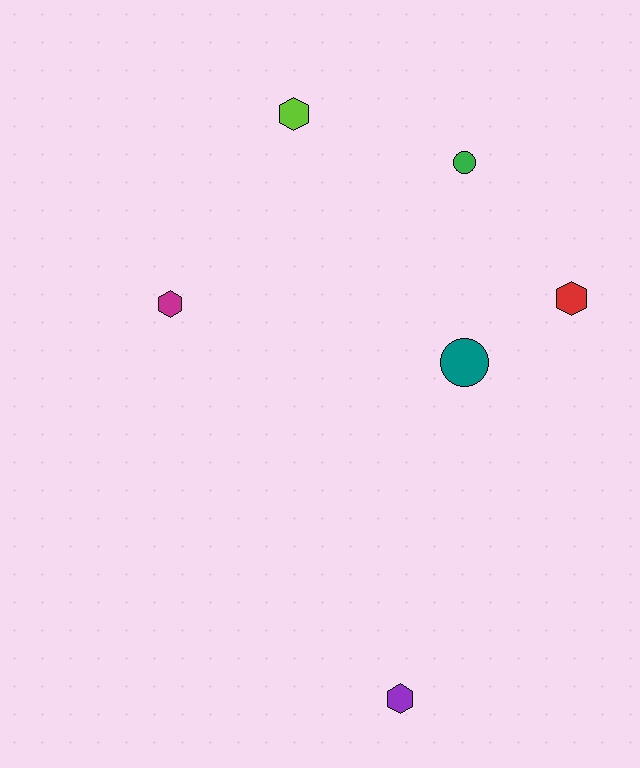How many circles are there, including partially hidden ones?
There are 2 circles.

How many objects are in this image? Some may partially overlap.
There are 6 objects.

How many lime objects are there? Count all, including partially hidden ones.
There is 1 lime object.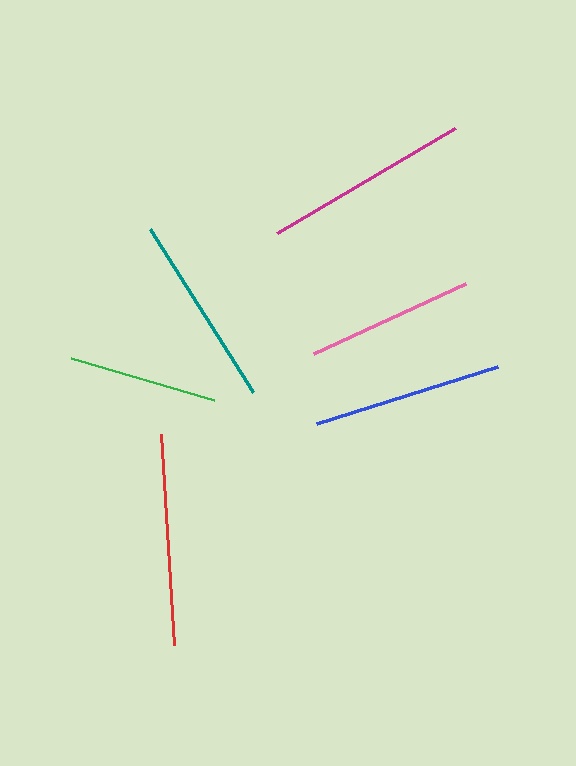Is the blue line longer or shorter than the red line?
The red line is longer than the blue line.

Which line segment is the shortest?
The green line is the shortest at approximately 149 pixels.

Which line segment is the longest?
The red line is the longest at approximately 211 pixels.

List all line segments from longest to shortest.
From longest to shortest: red, magenta, teal, blue, pink, green.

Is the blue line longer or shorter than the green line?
The blue line is longer than the green line.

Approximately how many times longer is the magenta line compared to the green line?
The magenta line is approximately 1.4 times the length of the green line.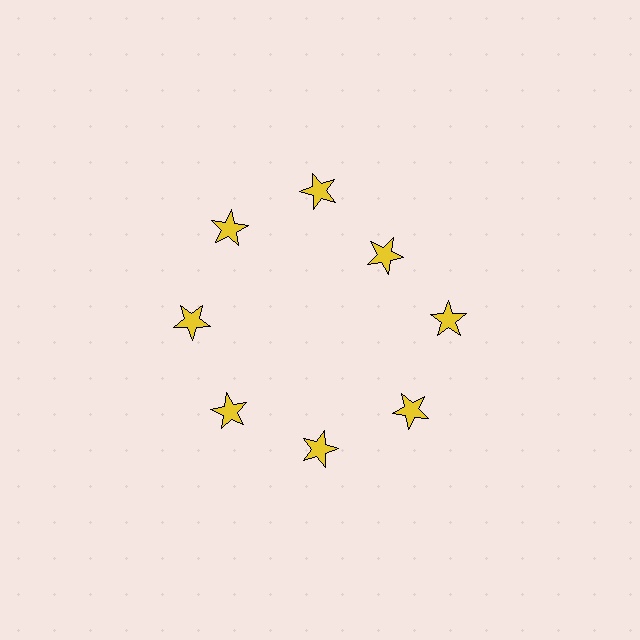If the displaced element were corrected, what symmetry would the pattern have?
It would have 8-fold rotational symmetry — the pattern would map onto itself every 45 degrees.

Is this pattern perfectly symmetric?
No. The 8 yellow stars are arranged in a ring, but one element near the 2 o'clock position is pulled inward toward the center, breaking the 8-fold rotational symmetry.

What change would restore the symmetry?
The symmetry would be restored by moving it outward, back onto the ring so that all 8 stars sit at equal angles and equal distance from the center.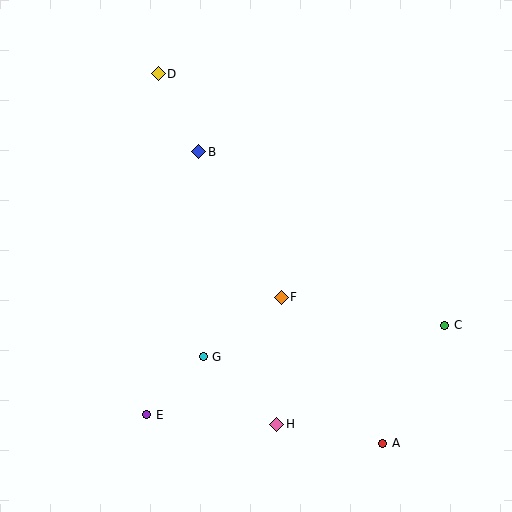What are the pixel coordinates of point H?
Point H is at (277, 424).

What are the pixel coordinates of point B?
Point B is at (199, 152).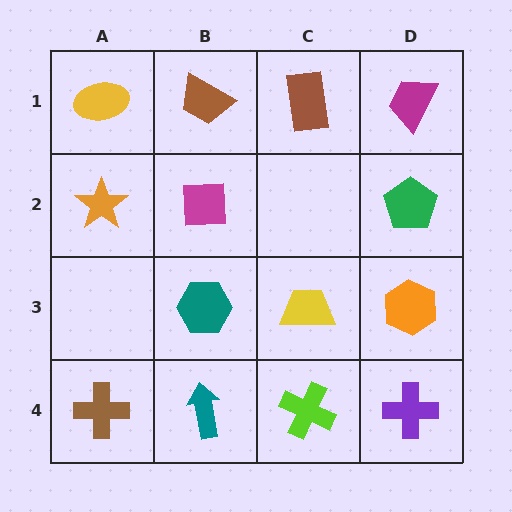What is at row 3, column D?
An orange hexagon.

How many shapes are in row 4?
4 shapes.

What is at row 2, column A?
An orange star.